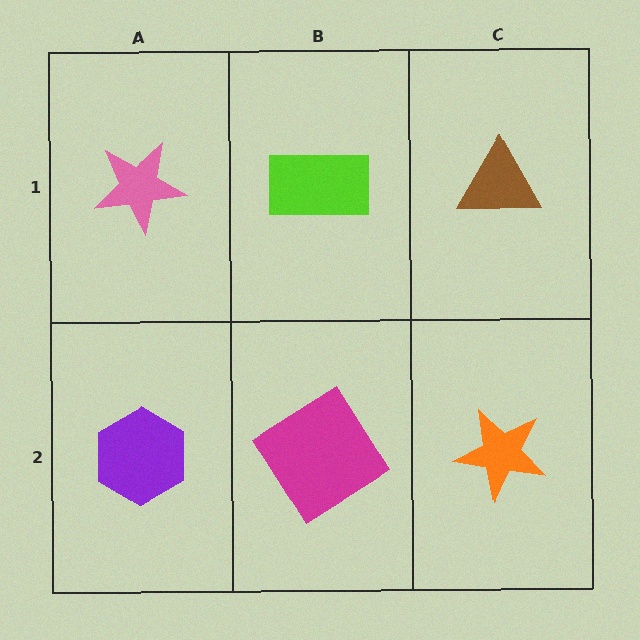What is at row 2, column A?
A purple hexagon.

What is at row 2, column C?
An orange star.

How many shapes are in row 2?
3 shapes.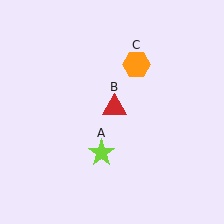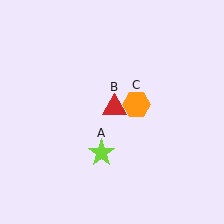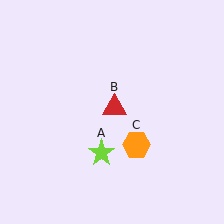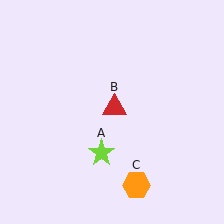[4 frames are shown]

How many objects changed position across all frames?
1 object changed position: orange hexagon (object C).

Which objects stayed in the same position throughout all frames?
Lime star (object A) and red triangle (object B) remained stationary.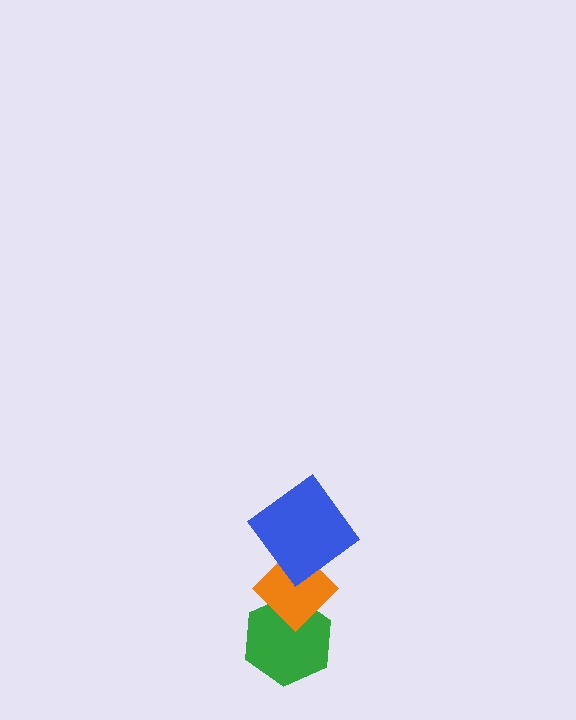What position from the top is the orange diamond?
The orange diamond is 2nd from the top.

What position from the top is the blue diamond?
The blue diamond is 1st from the top.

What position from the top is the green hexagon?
The green hexagon is 3rd from the top.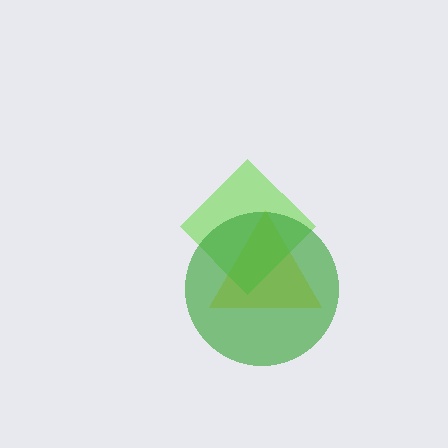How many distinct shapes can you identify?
There are 3 distinct shapes: a yellow triangle, a lime diamond, a green circle.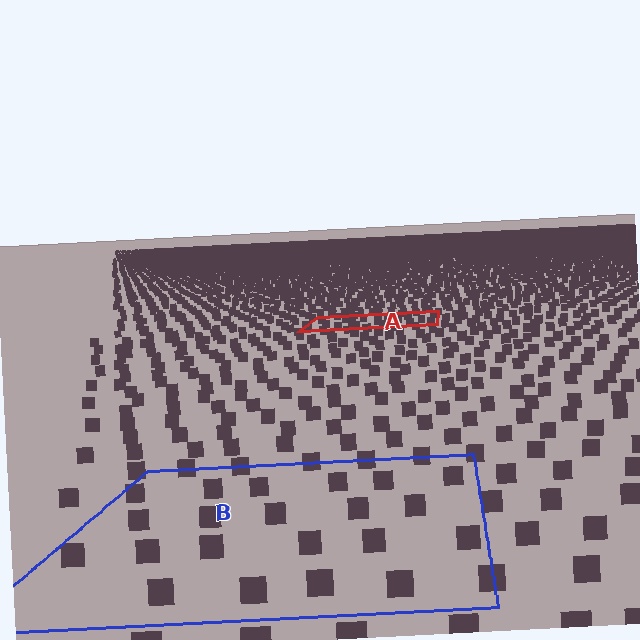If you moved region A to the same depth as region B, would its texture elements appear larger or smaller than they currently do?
They would appear larger. At a closer depth, the same texture elements are projected at a bigger on-screen size.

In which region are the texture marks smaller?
The texture marks are smaller in region A, because it is farther away.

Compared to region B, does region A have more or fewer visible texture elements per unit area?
Region A has more texture elements per unit area — they are packed more densely because it is farther away.